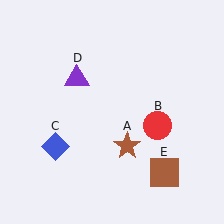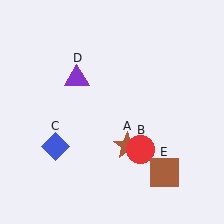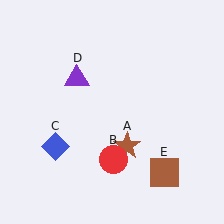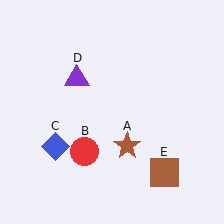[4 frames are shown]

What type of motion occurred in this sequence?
The red circle (object B) rotated clockwise around the center of the scene.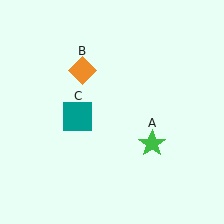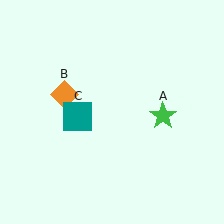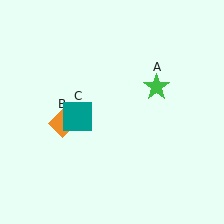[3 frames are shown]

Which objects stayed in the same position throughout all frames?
Teal square (object C) remained stationary.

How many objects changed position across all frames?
2 objects changed position: green star (object A), orange diamond (object B).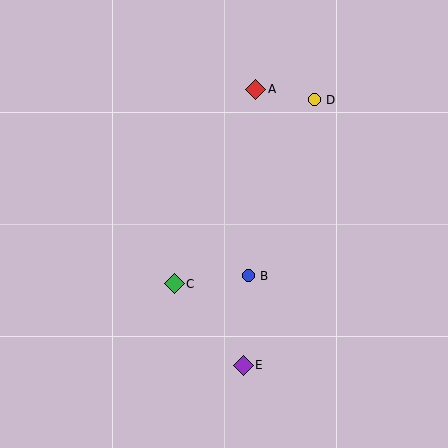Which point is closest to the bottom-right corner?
Point E is closest to the bottom-right corner.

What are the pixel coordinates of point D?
Point D is at (314, 100).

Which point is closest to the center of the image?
Point B at (248, 276) is closest to the center.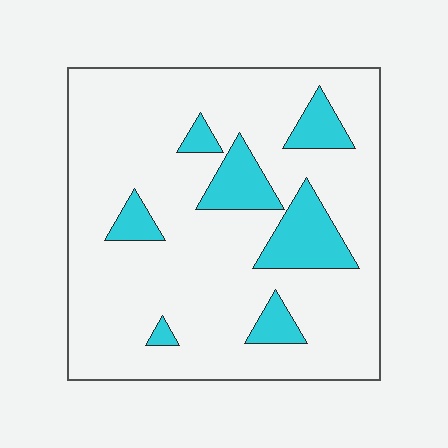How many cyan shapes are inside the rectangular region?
7.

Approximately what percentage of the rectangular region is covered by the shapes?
Approximately 15%.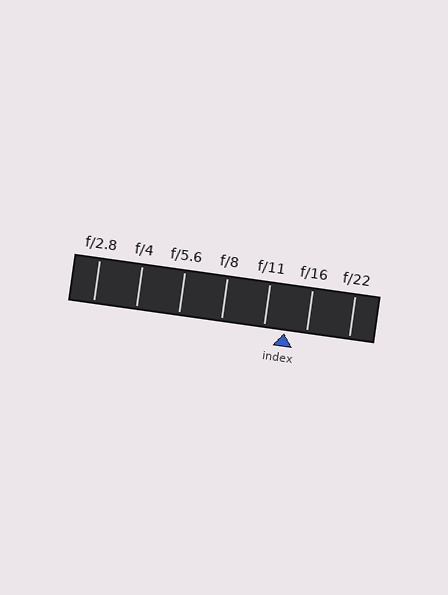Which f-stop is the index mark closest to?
The index mark is closest to f/11.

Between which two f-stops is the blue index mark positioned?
The index mark is between f/11 and f/16.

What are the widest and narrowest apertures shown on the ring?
The widest aperture shown is f/2.8 and the narrowest is f/22.